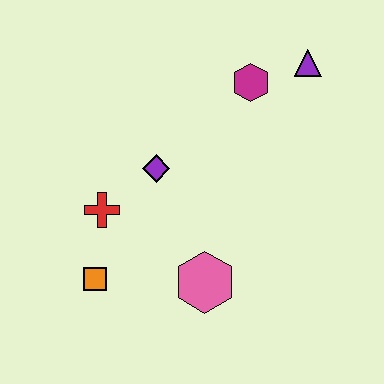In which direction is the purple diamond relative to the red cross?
The purple diamond is to the right of the red cross.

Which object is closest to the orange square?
The red cross is closest to the orange square.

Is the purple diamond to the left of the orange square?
No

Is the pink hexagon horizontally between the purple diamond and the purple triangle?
Yes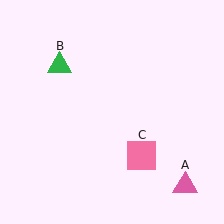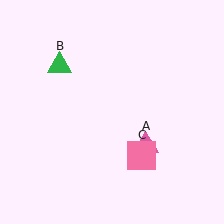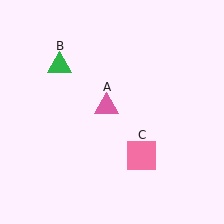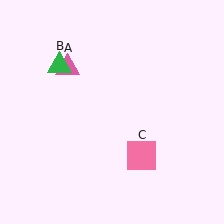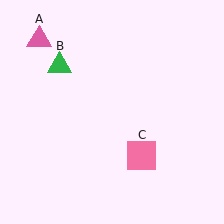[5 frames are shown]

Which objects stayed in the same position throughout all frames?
Green triangle (object B) and pink square (object C) remained stationary.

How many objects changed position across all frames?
1 object changed position: pink triangle (object A).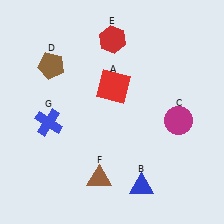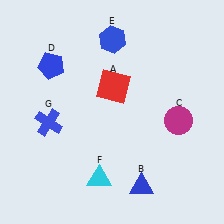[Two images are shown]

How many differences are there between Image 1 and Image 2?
There are 3 differences between the two images.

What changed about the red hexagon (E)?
In Image 1, E is red. In Image 2, it changed to blue.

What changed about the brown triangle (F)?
In Image 1, F is brown. In Image 2, it changed to cyan.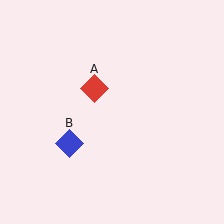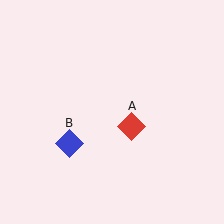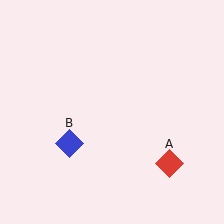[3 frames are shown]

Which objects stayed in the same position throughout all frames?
Blue diamond (object B) remained stationary.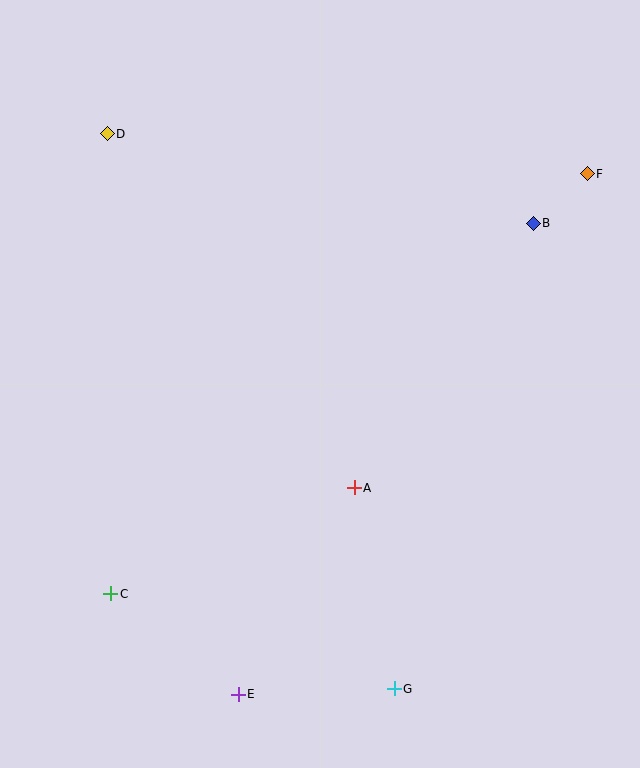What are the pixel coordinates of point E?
Point E is at (238, 694).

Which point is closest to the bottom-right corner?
Point G is closest to the bottom-right corner.